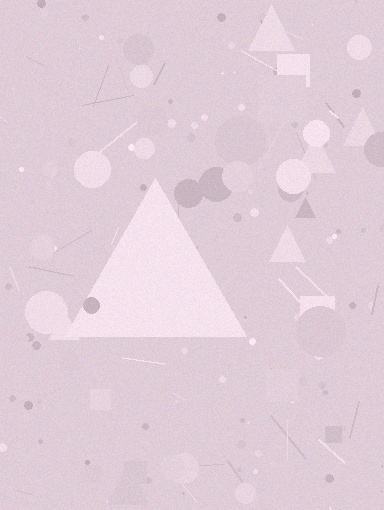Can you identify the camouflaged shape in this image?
The camouflaged shape is a triangle.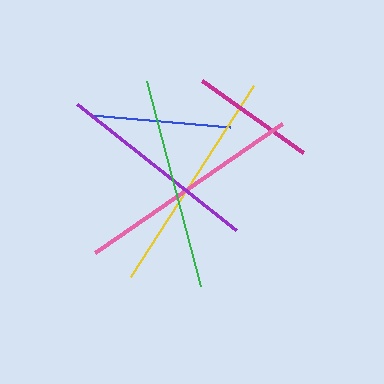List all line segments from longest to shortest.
From longest to shortest: pink, yellow, green, purple, blue, magenta.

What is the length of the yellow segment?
The yellow segment is approximately 227 pixels long.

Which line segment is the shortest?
The magenta line is the shortest at approximately 124 pixels.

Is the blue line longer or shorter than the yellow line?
The yellow line is longer than the blue line.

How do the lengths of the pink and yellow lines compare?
The pink and yellow lines are approximately the same length.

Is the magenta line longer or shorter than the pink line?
The pink line is longer than the magenta line.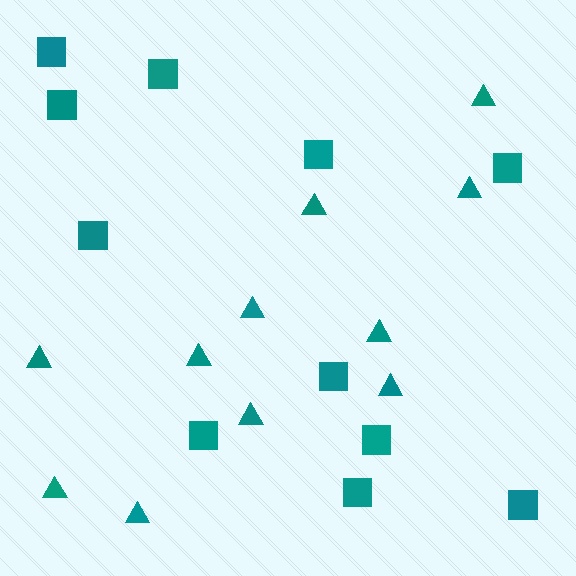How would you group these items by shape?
There are 2 groups: one group of squares (11) and one group of triangles (11).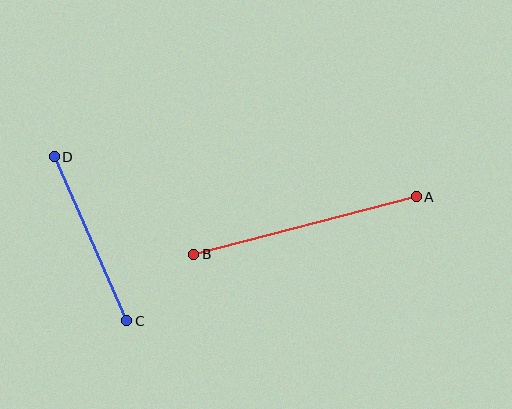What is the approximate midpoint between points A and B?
The midpoint is at approximately (305, 226) pixels.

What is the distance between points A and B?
The distance is approximately 230 pixels.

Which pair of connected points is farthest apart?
Points A and B are farthest apart.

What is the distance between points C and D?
The distance is approximately 180 pixels.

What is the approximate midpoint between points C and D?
The midpoint is at approximately (90, 239) pixels.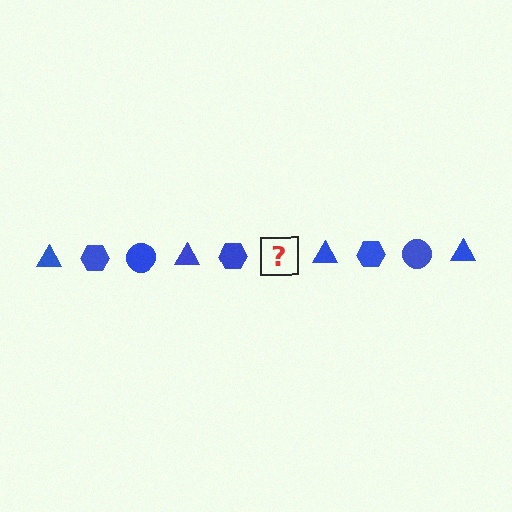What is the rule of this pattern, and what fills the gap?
The rule is that the pattern cycles through triangle, hexagon, circle shapes in blue. The gap should be filled with a blue circle.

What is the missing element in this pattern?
The missing element is a blue circle.